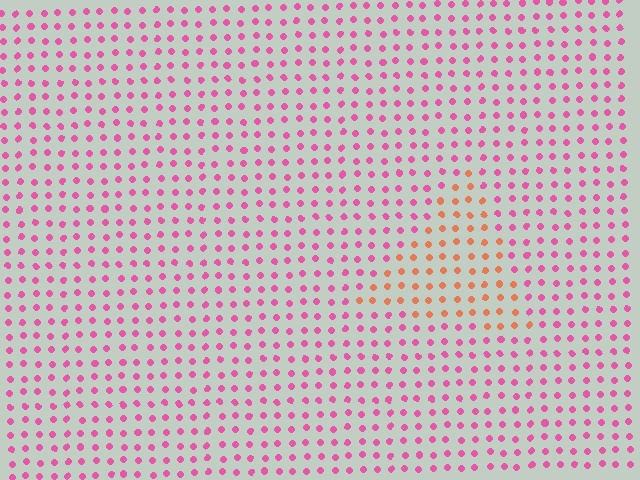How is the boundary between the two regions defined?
The boundary is defined purely by a slight shift in hue (about 49 degrees). Spacing, size, and orientation are identical on both sides.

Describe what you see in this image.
The image is filled with small pink elements in a uniform arrangement. A triangle-shaped region is visible where the elements are tinted to a slightly different hue, forming a subtle color boundary.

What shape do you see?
I see a triangle.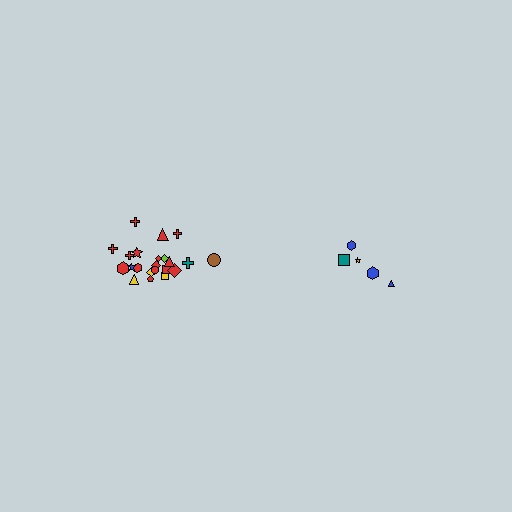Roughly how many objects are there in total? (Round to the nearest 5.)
Roughly 25 objects in total.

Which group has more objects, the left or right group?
The left group.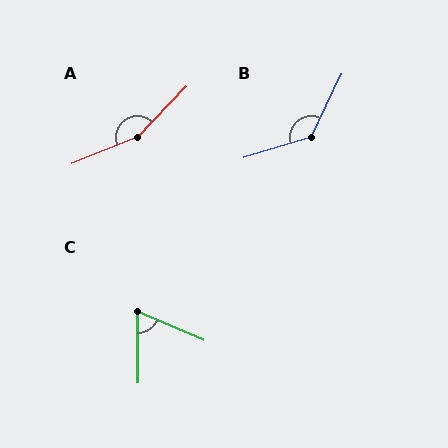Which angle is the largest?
A, at approximately 156 degrees.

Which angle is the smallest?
C, at approximately 66 degrees.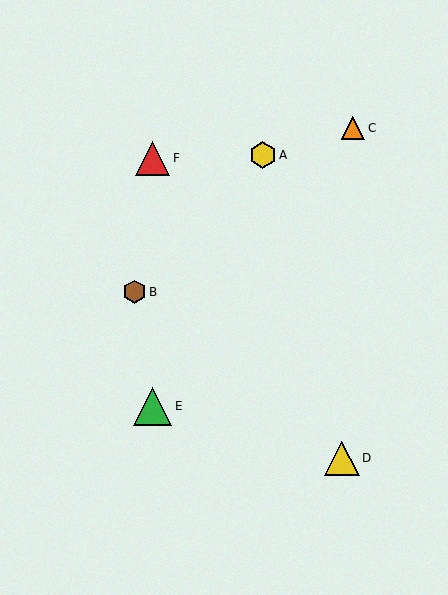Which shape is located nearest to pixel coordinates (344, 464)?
The yellow triangle (labeled D) at (342, 458) is nearest to that location.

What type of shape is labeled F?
Shape F is a red triangle.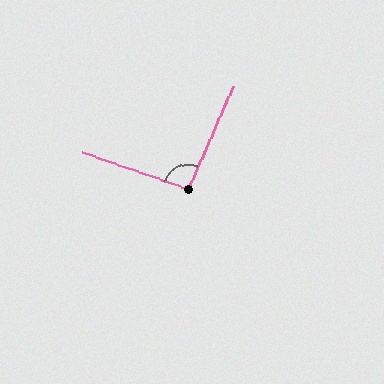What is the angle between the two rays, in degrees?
Approximately 94 degrees.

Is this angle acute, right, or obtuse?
It is approximately a right angle.